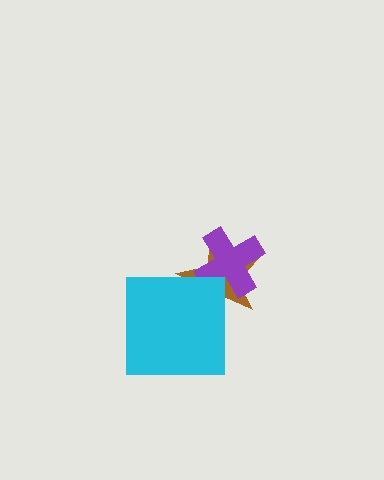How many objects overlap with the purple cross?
1 object overlaps with the purple cross.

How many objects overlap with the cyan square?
1 object overlaps with the cyan square.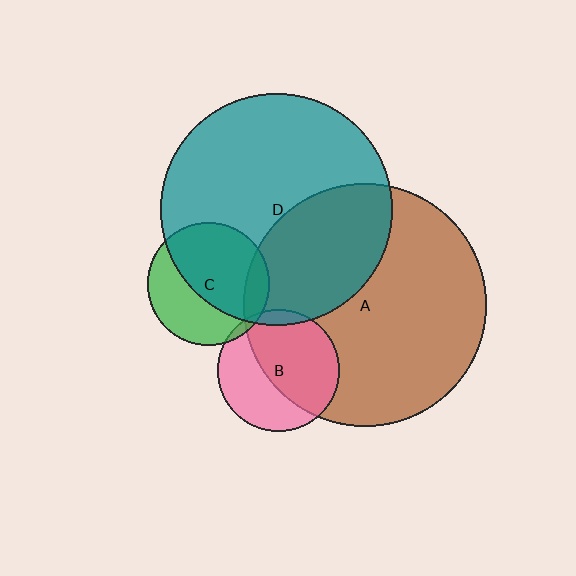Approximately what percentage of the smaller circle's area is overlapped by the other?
Approximately 60%.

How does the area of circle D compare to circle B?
Approximately 3.6 times.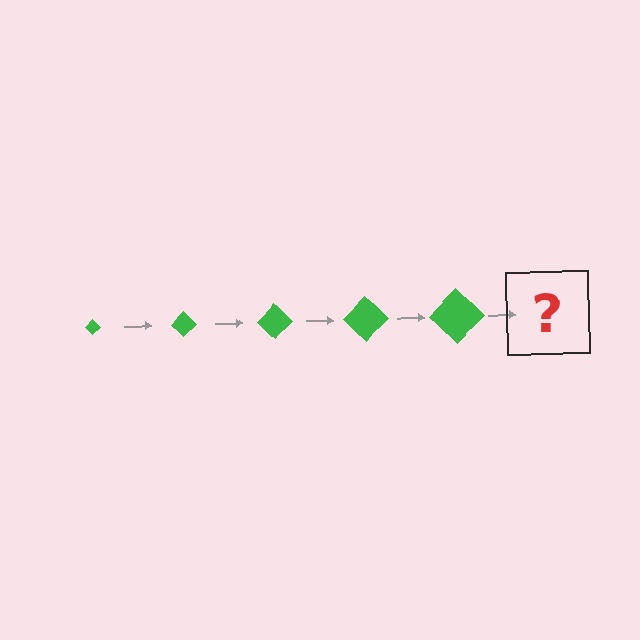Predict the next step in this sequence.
The next step is a green diamond, larger than the previous one.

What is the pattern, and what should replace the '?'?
The pattern is that the diamond gets progressively larger each step. The '?' should be a green diamond, larger than the previous one.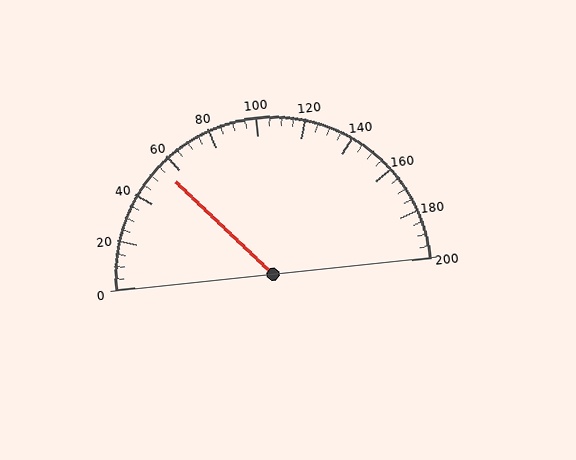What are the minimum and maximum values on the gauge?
The gauge ranges from 0 to 200.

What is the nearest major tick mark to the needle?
The nearest major tick mark is 60.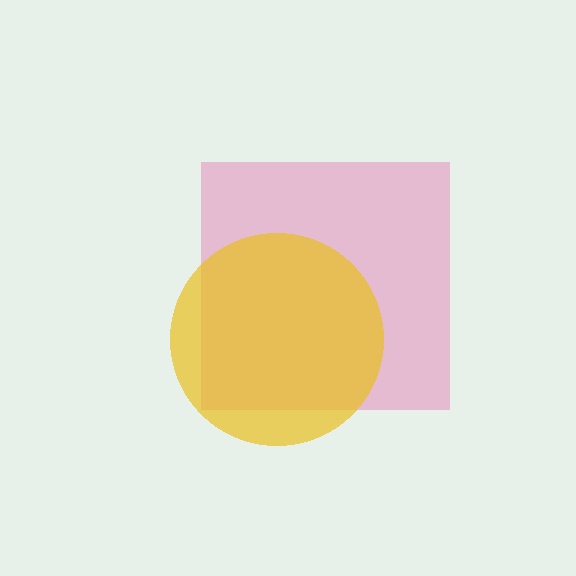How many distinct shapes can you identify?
There are 2 distinct shapes: a pink square, a yellow circle.